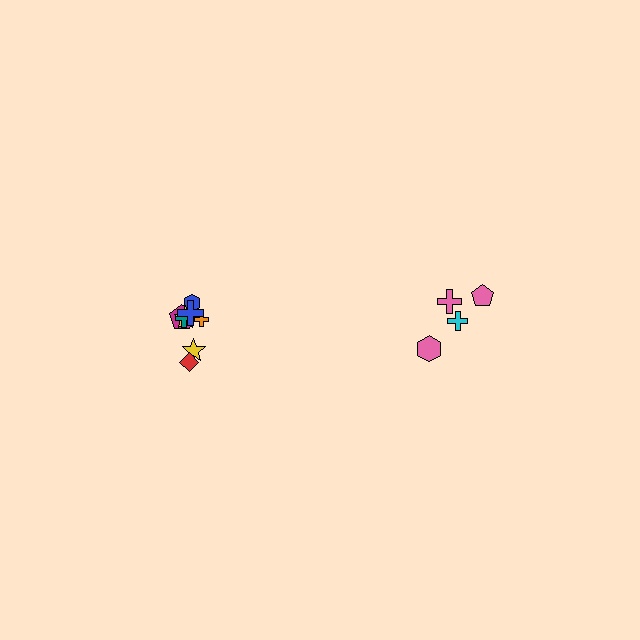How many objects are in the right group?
There are 4 objects.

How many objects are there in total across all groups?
There are 12 objects.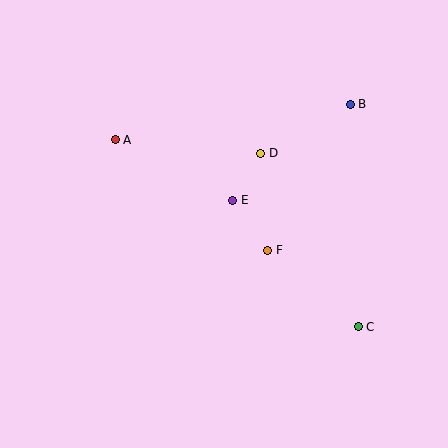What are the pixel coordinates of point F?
Point F is at (268, 250).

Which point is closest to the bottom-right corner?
Point C is closest to the bottom-right corner.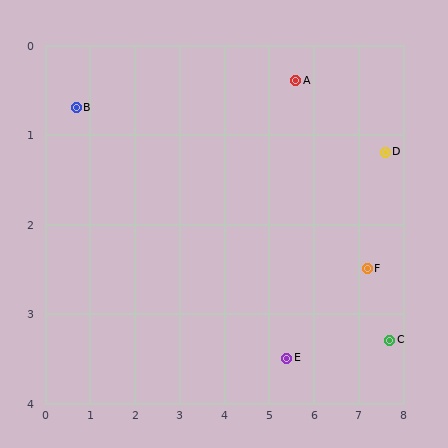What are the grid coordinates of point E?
Point E is at approximately (5.4, 3.5).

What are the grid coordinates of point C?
Point C is at approximately (7.7, 3.3).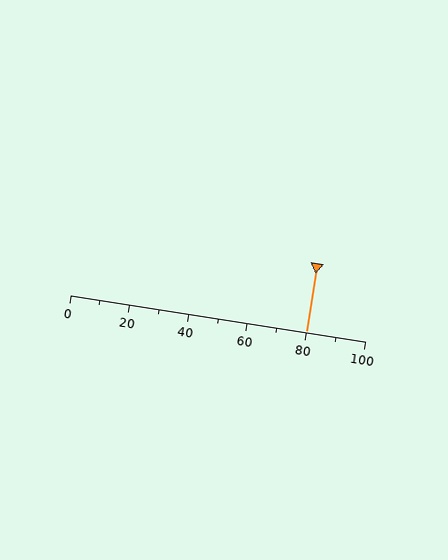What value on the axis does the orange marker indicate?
The marker indicates approximately 80.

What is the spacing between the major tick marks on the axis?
The major ticks are spaced 20 apart.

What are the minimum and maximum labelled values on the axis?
The axis runs from 0 to 100.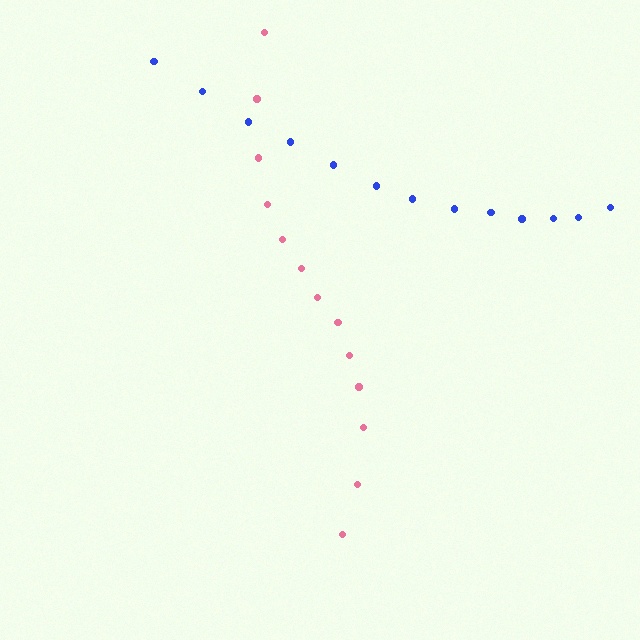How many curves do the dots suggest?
There are 2 distinct paths.